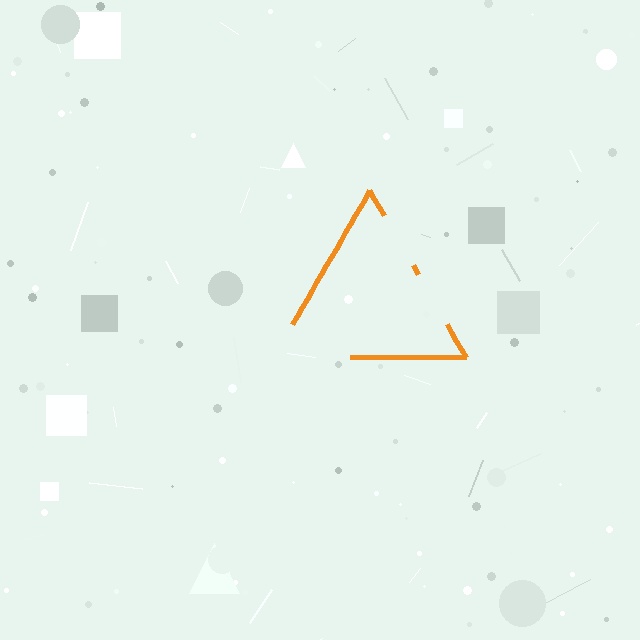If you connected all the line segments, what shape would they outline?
They would outline a triangle.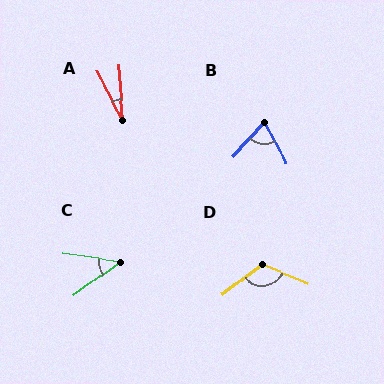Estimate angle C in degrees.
Approximately 43 degrees.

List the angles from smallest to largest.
A (23°), C (43°), B (71°), D (121°).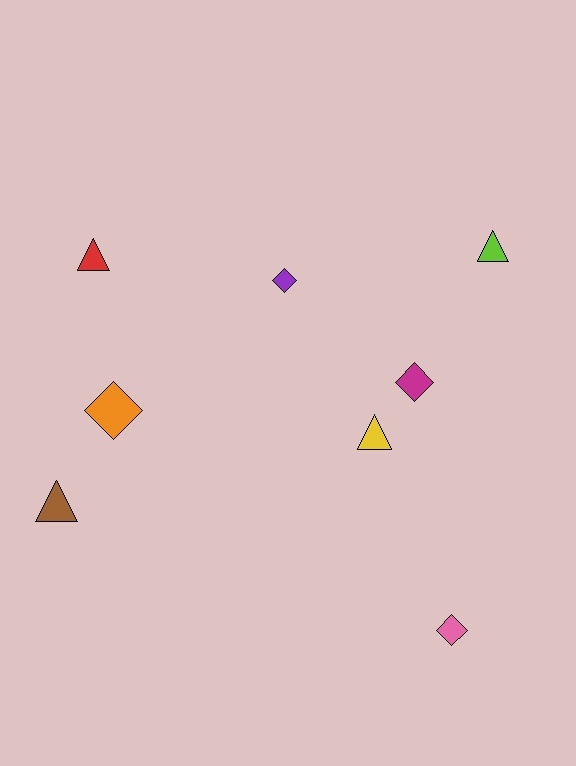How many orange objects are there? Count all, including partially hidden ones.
There is 1 orange object.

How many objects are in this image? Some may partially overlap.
There are 8 objects.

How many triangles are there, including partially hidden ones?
There are 4 triangles.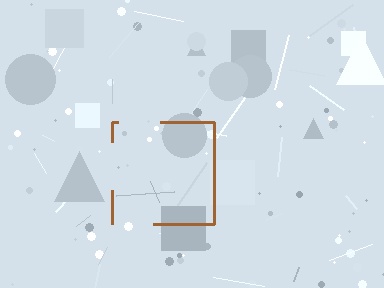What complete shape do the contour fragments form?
The contour fragments form a square.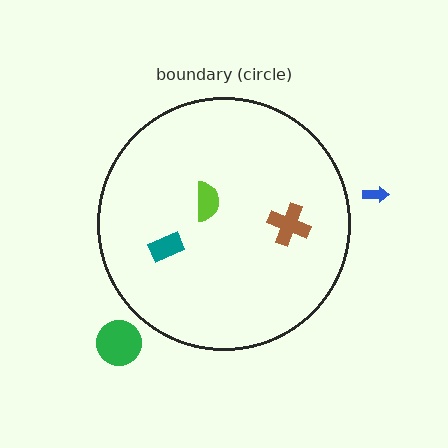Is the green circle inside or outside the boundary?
Outside.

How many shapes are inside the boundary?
3 inside, 2 outside.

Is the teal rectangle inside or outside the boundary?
Inside.